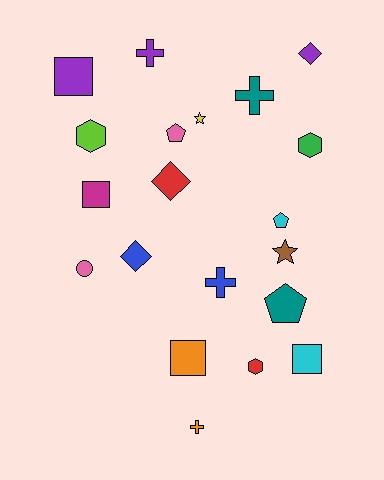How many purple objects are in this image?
There are 3 purple objects.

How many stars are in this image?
There are 2 stars.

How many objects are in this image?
There are 20 objects.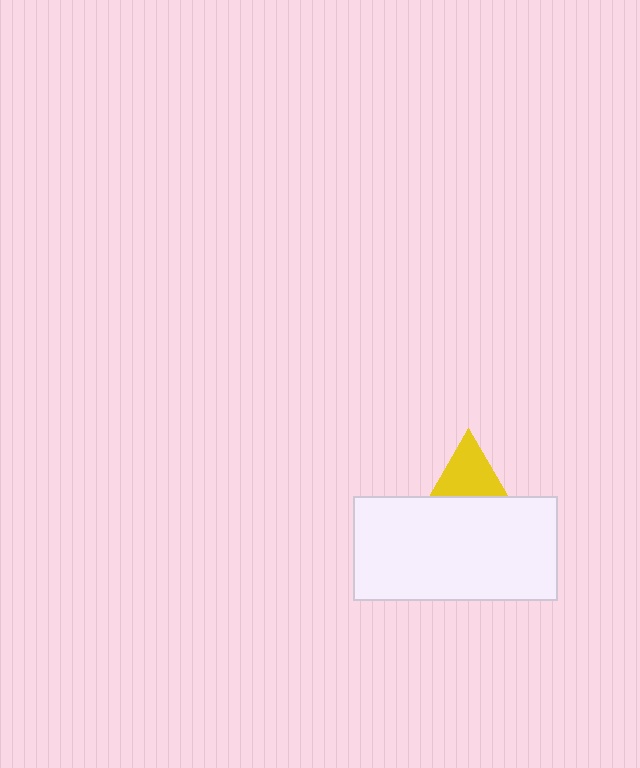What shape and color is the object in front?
The object in front is a white rectangle.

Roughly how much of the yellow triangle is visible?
About half of it is visible (roughly 48%).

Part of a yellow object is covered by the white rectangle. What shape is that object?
It is a triangle.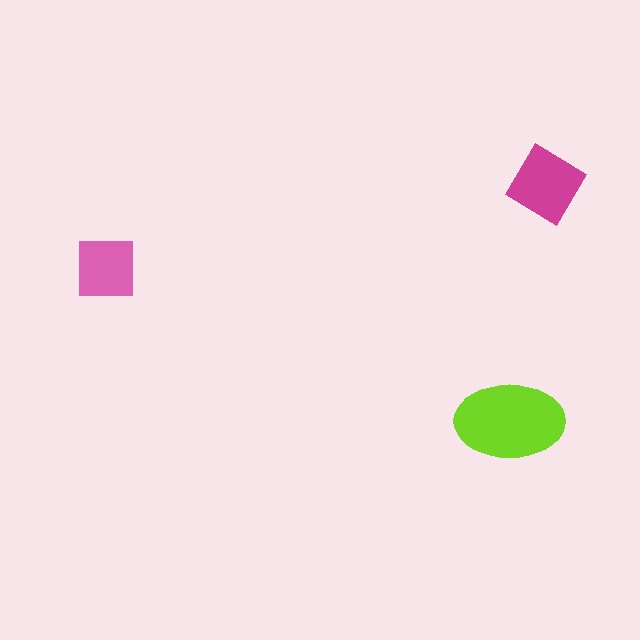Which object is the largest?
The lime ellipse.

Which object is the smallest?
The pink square.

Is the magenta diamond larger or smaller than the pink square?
Larger.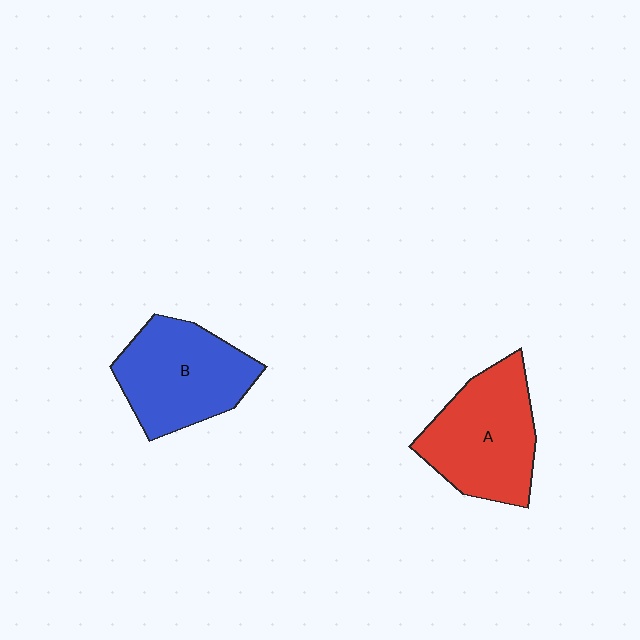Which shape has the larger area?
Shape A (red).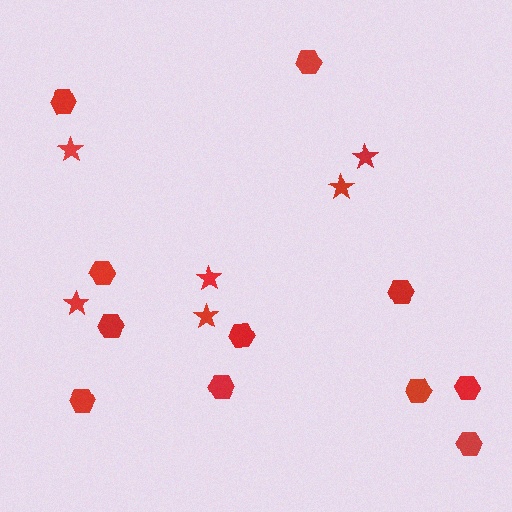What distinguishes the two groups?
There are 2 groups: one group of stars (6) and one group of hexagons (11).